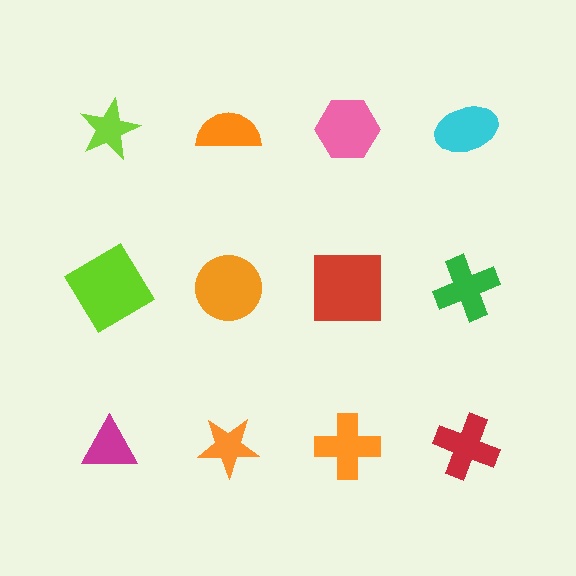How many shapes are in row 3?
4 shapes.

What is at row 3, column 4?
A red cross.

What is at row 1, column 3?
A pink hexagon.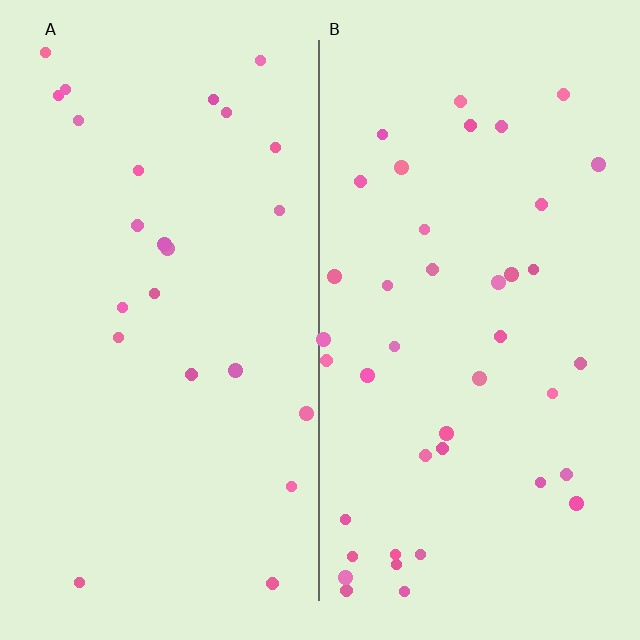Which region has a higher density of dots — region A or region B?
B (the right).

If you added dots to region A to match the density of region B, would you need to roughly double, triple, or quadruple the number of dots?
Approximately double.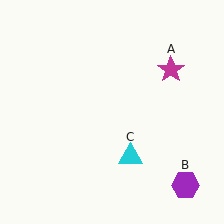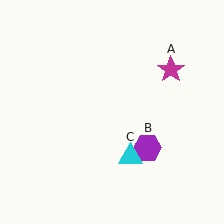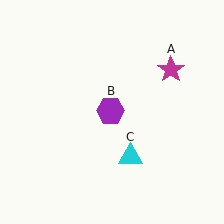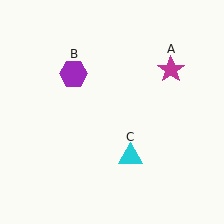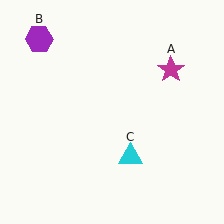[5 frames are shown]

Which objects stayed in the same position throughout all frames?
Magenta star (object A) and cyan triangle (object C) remained stationary.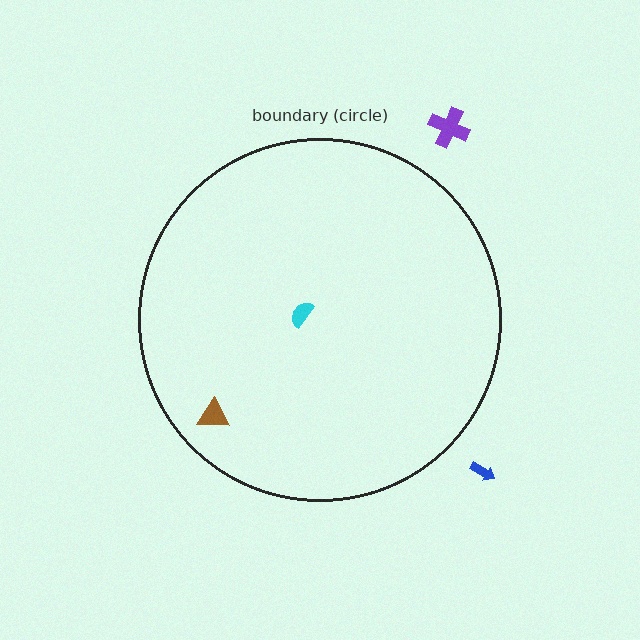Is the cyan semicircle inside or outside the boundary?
Inside.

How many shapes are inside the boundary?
2 inside, 2 outside.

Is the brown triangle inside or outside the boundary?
Inside.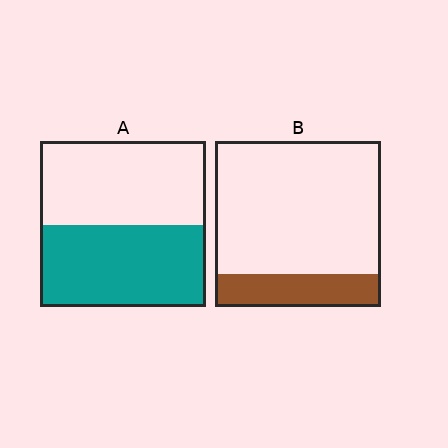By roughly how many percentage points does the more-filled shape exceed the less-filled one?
By roughly 30 percentage points (A over B).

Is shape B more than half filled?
No.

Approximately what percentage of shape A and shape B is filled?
A is approximately 50% and B is approximately 20%.